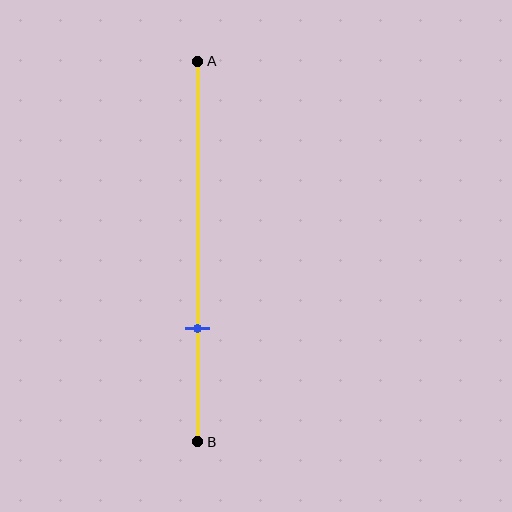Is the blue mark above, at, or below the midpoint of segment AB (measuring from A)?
The blue mark is below the midpoint of segment AB.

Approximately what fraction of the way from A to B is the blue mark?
The blue mark is approximately 70% of the way from A to B.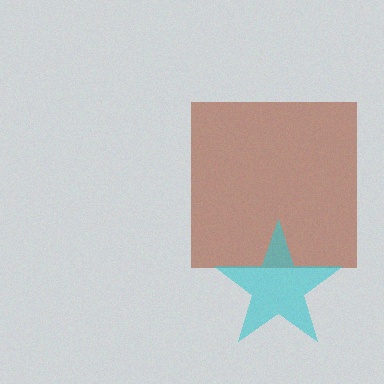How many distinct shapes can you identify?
There are 2 distinct shapes: a brown square, a cyan star.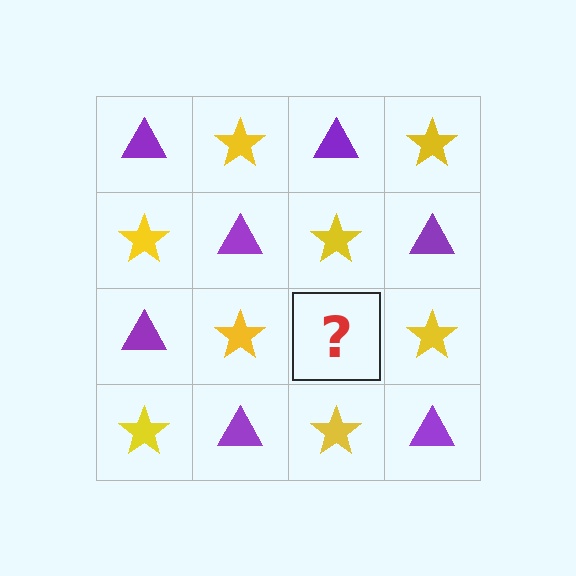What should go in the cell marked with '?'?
The missing cell should contain a purple triangle.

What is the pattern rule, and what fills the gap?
The rule is that it alternates purple triangle and yellow star in a checkerboard pattern. The gap should be filled with a purple triangle.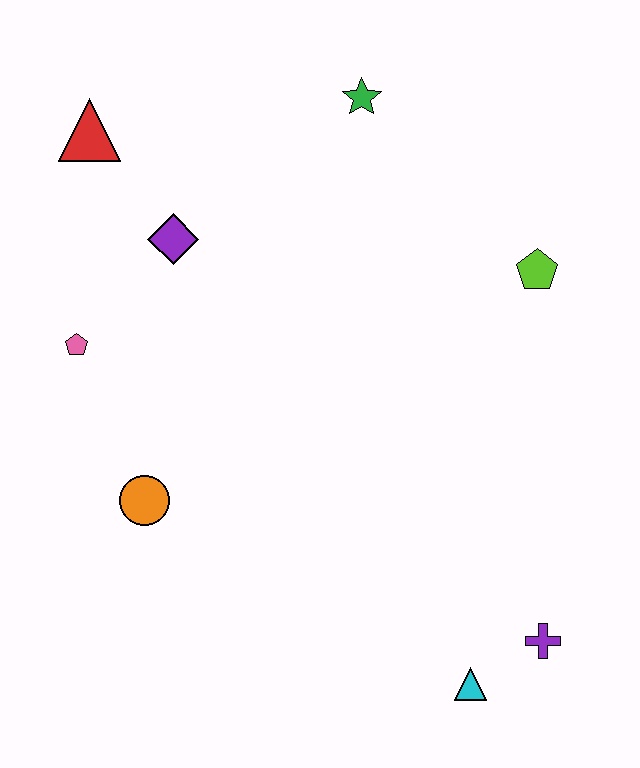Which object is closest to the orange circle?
The pink pentagon is closest to the orange circle.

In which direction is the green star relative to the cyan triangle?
The green star is above the cyan triangle.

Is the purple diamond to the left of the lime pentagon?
Yes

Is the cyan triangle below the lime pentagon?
Yes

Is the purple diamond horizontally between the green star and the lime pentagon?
No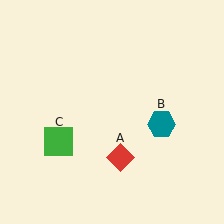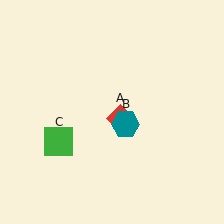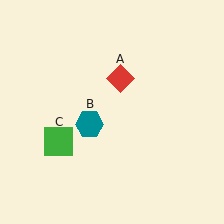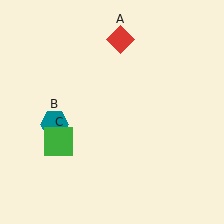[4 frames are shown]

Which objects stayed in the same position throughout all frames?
Green square (object C) remained stationary.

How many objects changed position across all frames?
2 objects changed position: red diamond (object A), teal hexagon (object B).